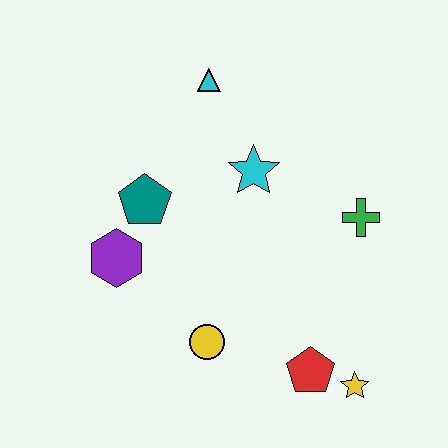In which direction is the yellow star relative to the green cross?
The yellow star is below the green cross.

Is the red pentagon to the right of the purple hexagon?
Yes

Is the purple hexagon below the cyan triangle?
Yes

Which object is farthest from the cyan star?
The yellow star is farthest from the cyan star.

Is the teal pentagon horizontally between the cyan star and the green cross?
No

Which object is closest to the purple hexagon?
The teal pentagon is closest to the purple hexagon.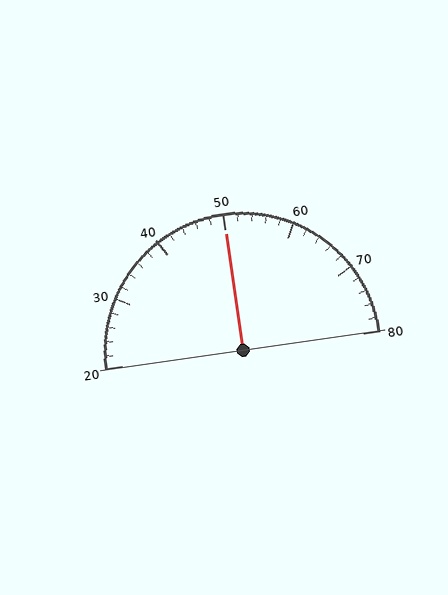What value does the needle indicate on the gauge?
The needle indicates approximately 50.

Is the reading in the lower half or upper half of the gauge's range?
The reading is in the upper half of the range (20 to 80).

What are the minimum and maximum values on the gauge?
The gauge ranges from 20 to 80.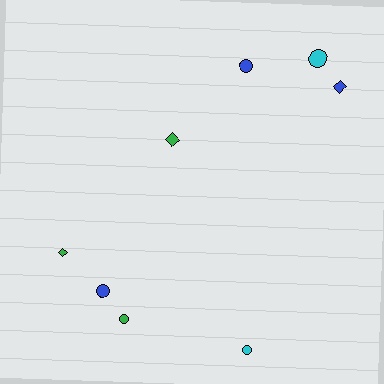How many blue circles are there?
There are 2 blue circles.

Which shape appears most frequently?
Circle, with 5 objects.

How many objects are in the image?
There are 8 objects.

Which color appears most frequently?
Blue, with 3 objects.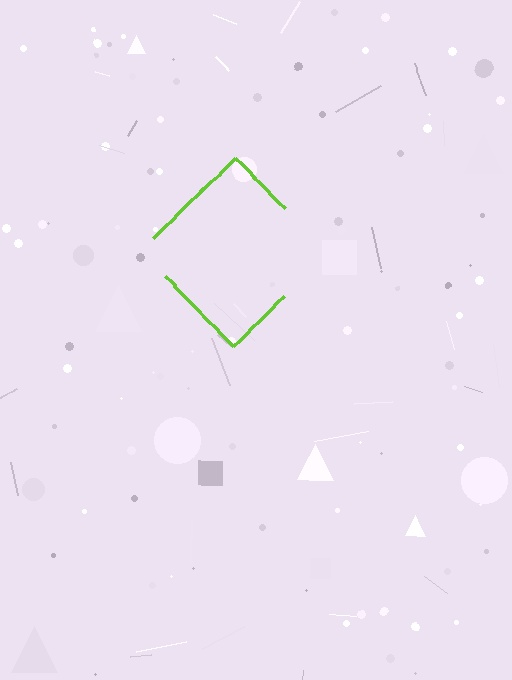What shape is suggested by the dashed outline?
The dashed outline suggests a diamond.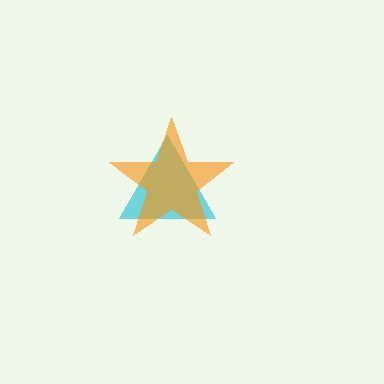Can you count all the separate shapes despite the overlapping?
Yes, there are 2 separate shapes.